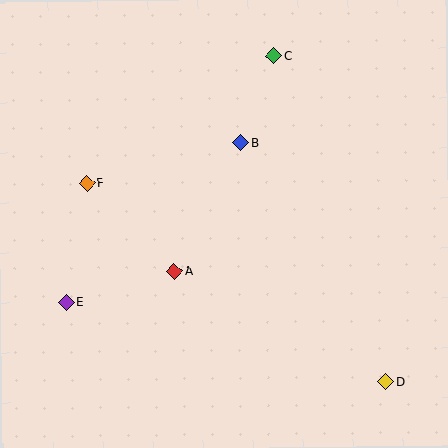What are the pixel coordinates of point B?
Point B is at (241, 143).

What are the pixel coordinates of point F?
Point F is at (87, 183).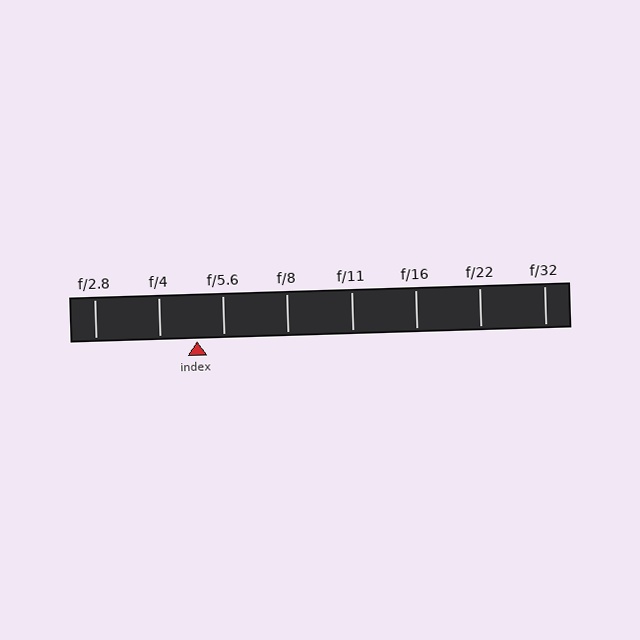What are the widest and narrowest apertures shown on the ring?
The widest aperture shown is f/2.8 and the narrowest is f/32.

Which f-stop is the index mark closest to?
The index mark is closest to f/5.6.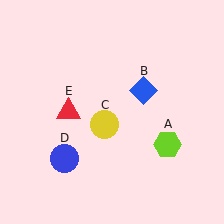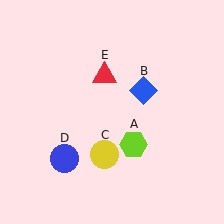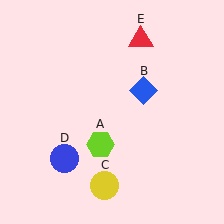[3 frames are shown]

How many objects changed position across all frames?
3 objects changed position: lime hexagon (object A), yellow circle (object C), red triangle (object E).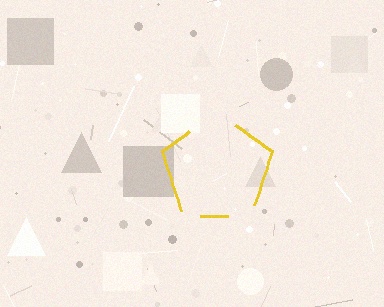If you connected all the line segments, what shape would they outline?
They would outline a pentagon.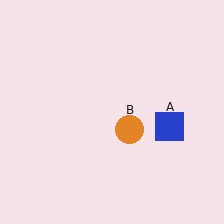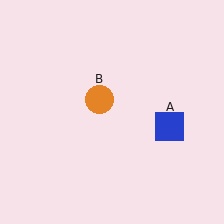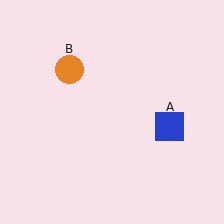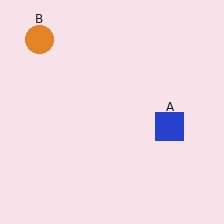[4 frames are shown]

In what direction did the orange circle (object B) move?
The orange circle (object B) moved up and to the left.